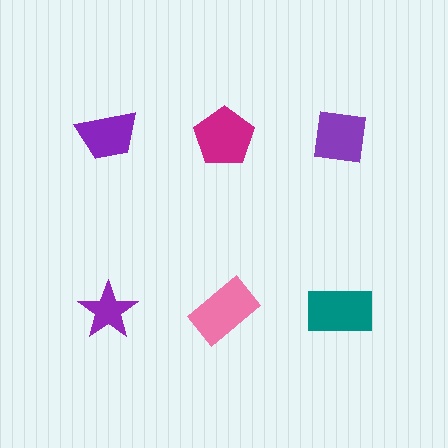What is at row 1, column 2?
A magenta pentagon.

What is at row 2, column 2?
A pink rectangle.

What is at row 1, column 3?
A purple square.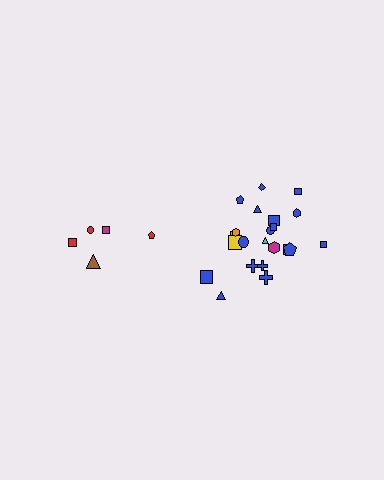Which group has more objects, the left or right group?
The right group.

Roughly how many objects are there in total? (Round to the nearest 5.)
Roughly 25 objects in total.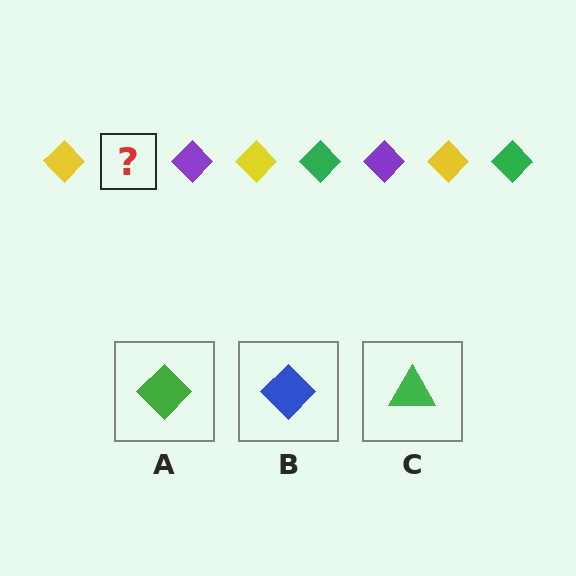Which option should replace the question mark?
Option A.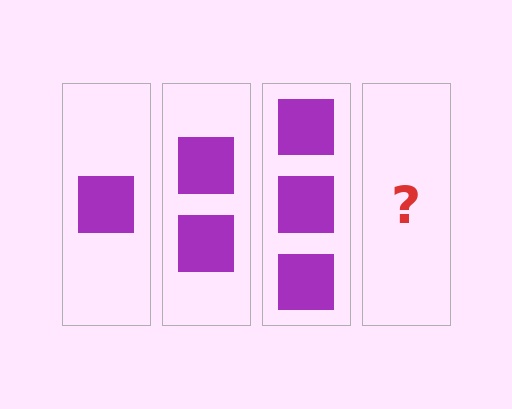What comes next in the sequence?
The next element should be 4 squares.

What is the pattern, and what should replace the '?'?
The pattern is that each step adds one more square. The '?' should be 4 squares.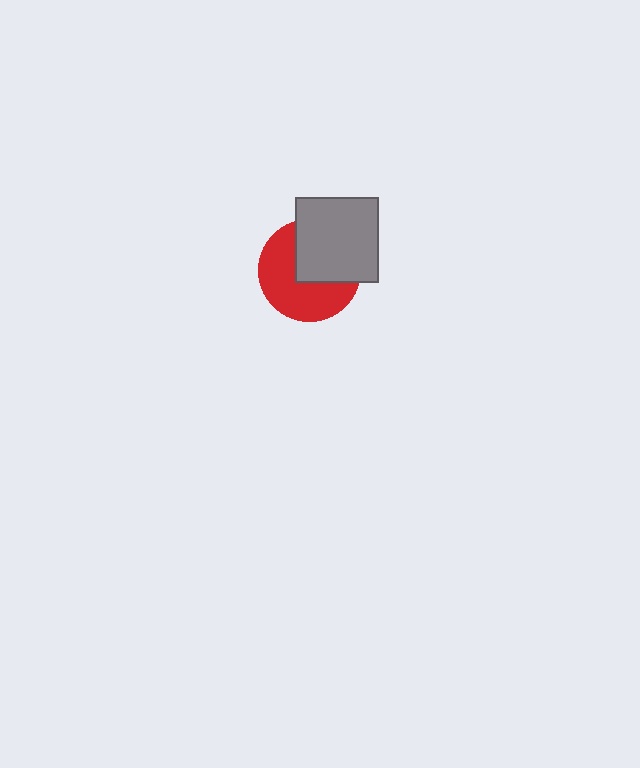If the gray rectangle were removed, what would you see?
You would see the complete red circle.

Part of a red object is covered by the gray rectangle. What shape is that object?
It is a circle.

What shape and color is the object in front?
The object in front is a gray rectangle.